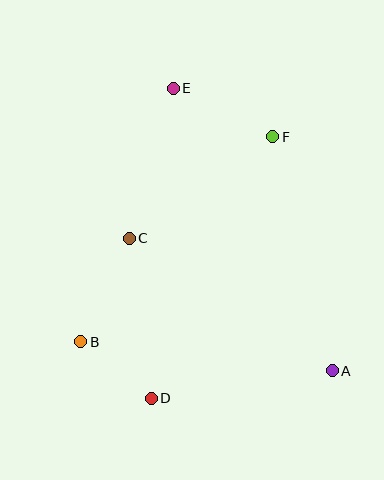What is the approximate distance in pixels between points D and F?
The distance between D and F is approximately 288 pixels.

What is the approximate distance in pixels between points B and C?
The distance between B and C is approximately 114 pixels.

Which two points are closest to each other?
Points B and D are closest to each other.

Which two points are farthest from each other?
Points A and E are farthest from each other.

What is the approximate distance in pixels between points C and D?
The distance between C and D is approximately 161 pixels.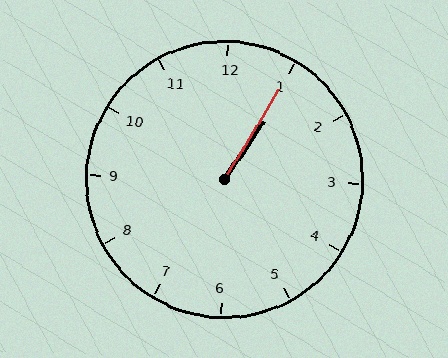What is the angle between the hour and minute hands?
Approximately 2 degrees.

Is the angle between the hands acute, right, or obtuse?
It is acute.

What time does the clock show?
1:05.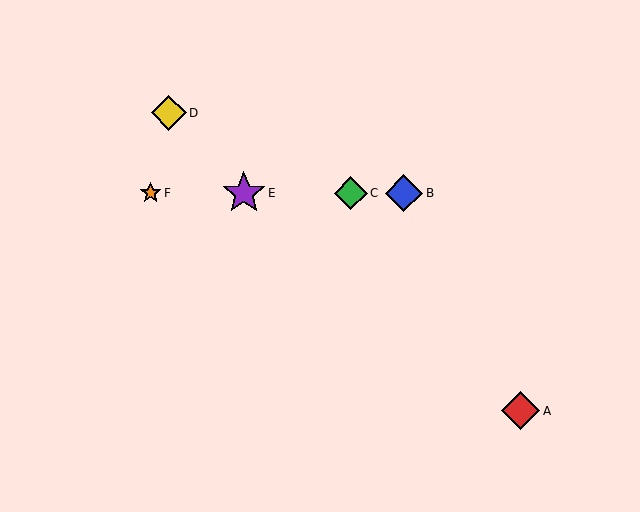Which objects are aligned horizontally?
Objects B, C, E, F are aligned horizontally.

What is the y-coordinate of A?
Object A is at y≈411.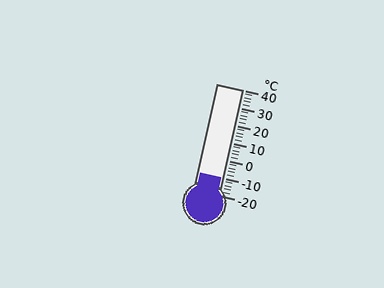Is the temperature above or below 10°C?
The temperature is below 10°C.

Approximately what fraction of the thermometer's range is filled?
The thermometer is filled to approximately 15% of its range.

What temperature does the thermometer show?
The thermometer shows approximately -10°C.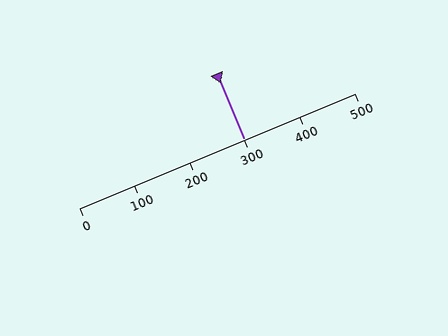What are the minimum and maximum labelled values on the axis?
The axis runs from 0 to 500.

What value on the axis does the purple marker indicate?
The marker indicates approximately 300.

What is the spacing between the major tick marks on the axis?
The major ticks are spaced 100 apart.